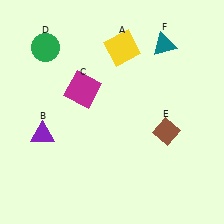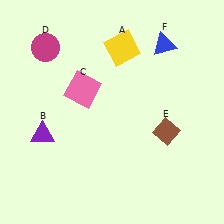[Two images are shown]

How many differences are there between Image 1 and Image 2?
There are 3 differences between the two images.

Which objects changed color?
C changed from magenta to pink. D changed from green to magenta. F changed from teal to blue.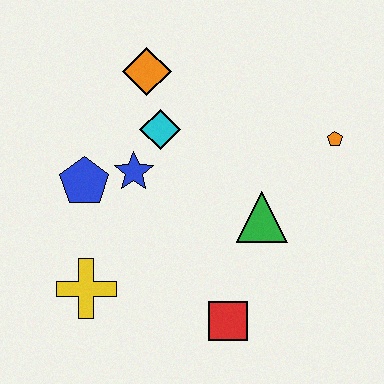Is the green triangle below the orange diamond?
Yes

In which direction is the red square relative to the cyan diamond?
The red square is below the cyan diamond.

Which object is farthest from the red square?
The orange diamond is farthest from the red square.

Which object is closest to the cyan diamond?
The blue star is closest to the cyan diamond.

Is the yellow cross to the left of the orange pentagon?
Yes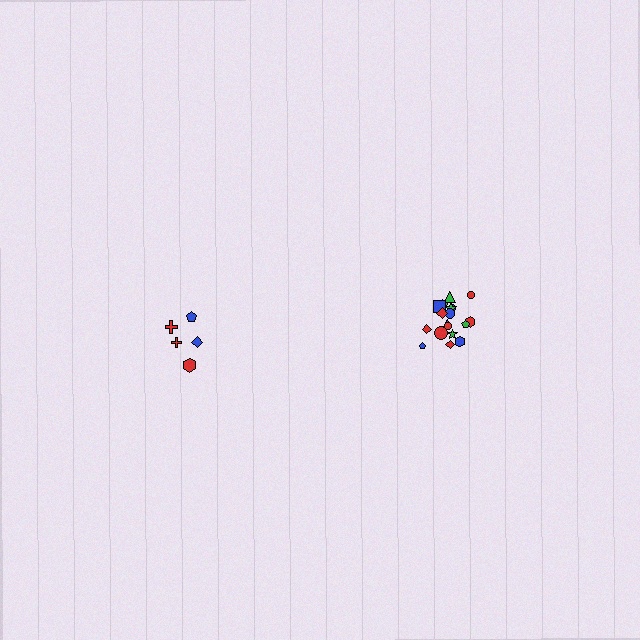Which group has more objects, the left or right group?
The right group.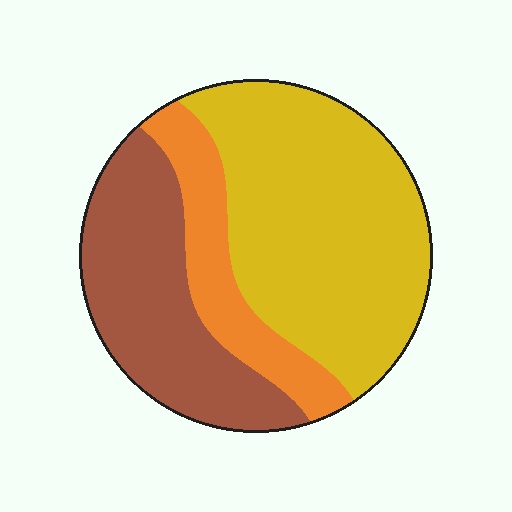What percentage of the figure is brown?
Brown takes up about one third (1/3) of the figure.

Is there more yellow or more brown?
Yellow.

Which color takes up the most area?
Yellow, at roughly 50%.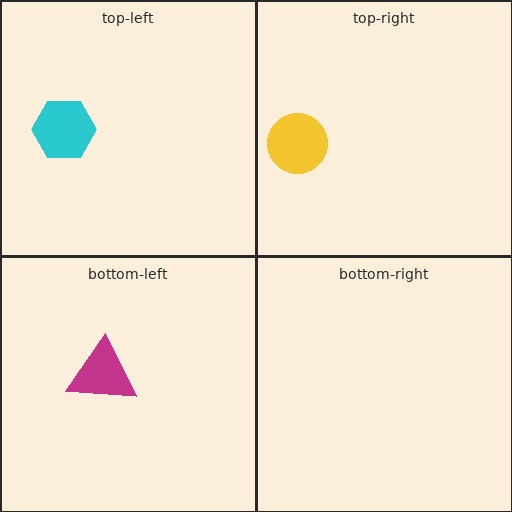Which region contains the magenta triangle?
The bottom-left region.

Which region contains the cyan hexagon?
The top-left region.